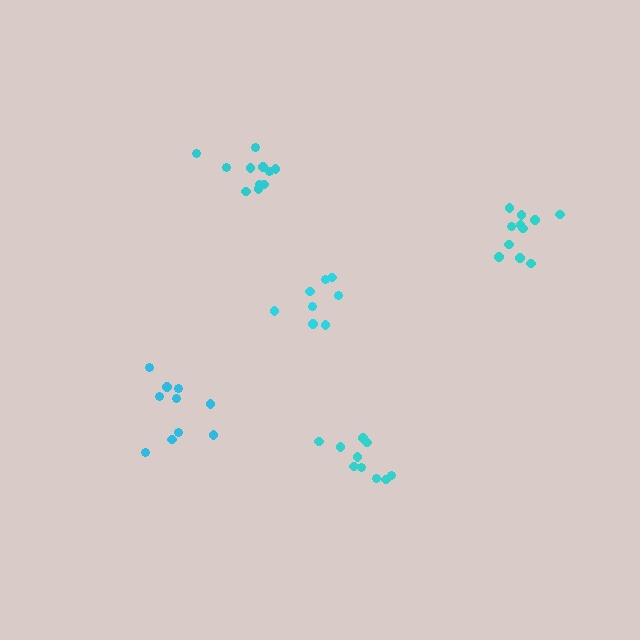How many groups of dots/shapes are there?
There are 5 groups.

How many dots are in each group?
Group 1: 10 dots, Group 2: 11 dots, Group 3: 10 dots, Group 4: 11 dots, Group 5: 8 dots (50 total).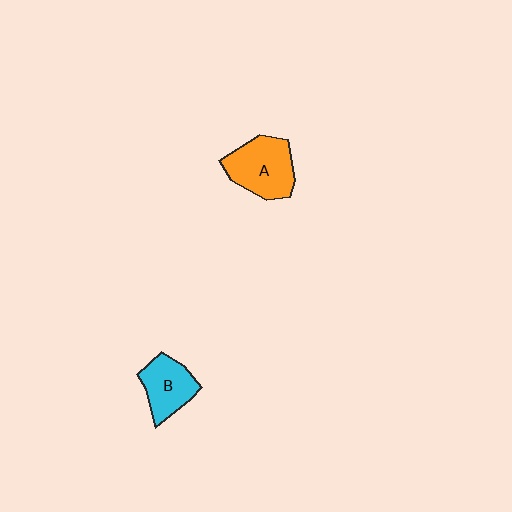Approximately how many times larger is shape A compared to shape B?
Approximately 1.3 times.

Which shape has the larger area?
Shape A (orange).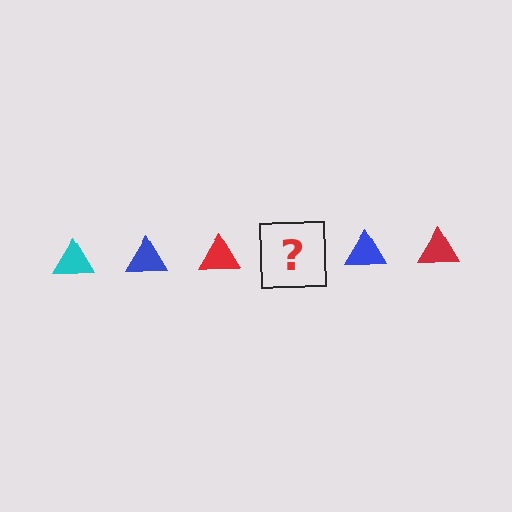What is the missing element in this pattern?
The missing element is a cyan triangle.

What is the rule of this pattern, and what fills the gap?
The rule is that the pattern cycles through cyan, blue, red triangles. The gap should be filled with a cyan triangle.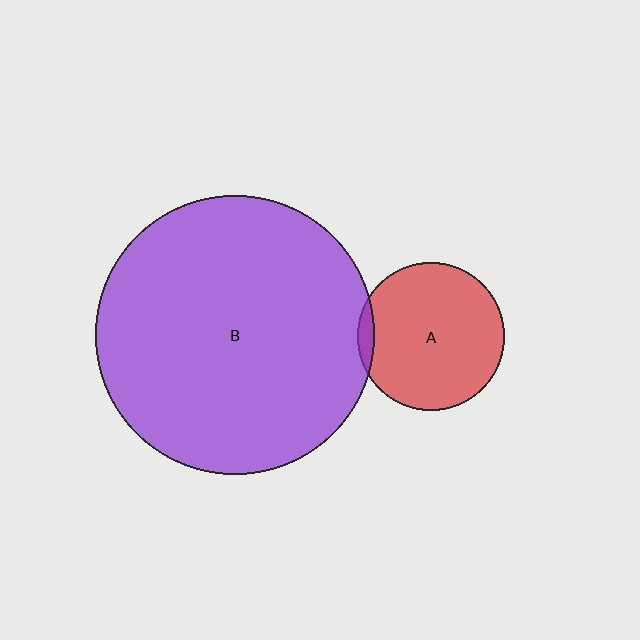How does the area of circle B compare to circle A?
Approximately 3.6 times.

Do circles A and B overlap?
Yes.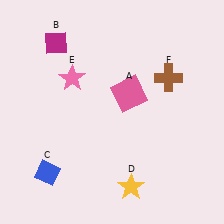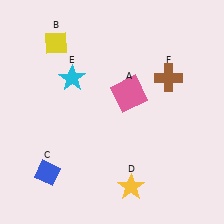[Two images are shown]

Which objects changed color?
B changed from magenta to yellow. E changed from pink to cyan.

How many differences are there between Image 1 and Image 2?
There are 2 differences between the two images.